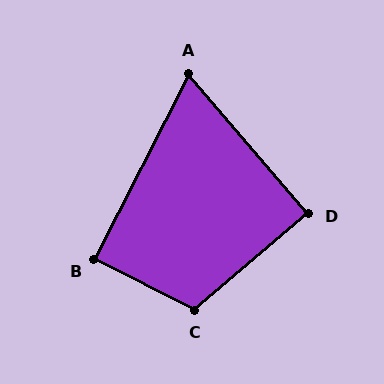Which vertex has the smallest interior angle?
A, at approximately 68 degrees.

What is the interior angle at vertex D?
Approximately 90 degrees (approximately right).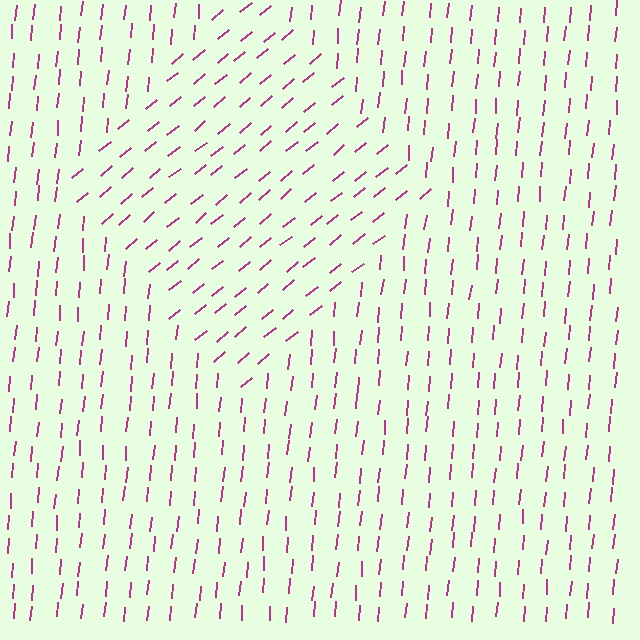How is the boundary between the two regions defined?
The boundary is defined purely by a change in line orientation (approximately 45 degrees difference). All lines are the same color and thickness.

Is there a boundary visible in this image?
Yes, there is a texture boundary formed by a change in line orientation.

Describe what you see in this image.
The image is filled with small magenta line segments. A diamond region in the image has lines oriented differently from the surrounding lines, creating a visible texture boundary.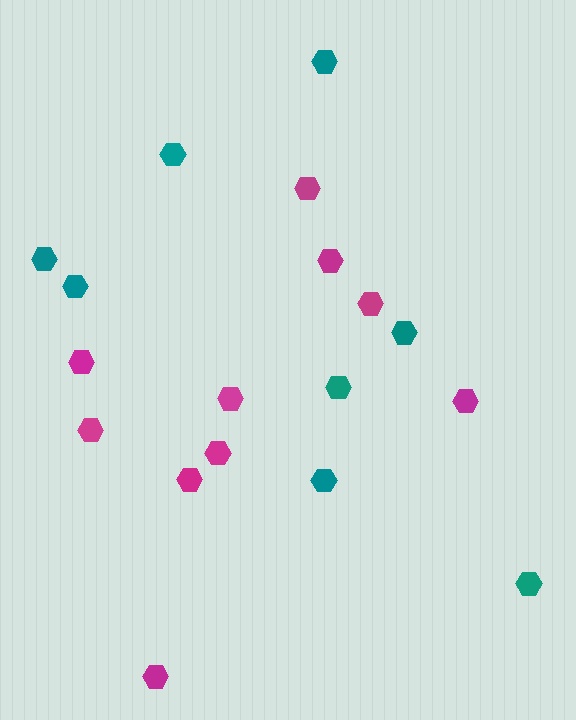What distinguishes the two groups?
There are 2 groups: one group of teal hexagons (8) and one group of magenta hexagons (10).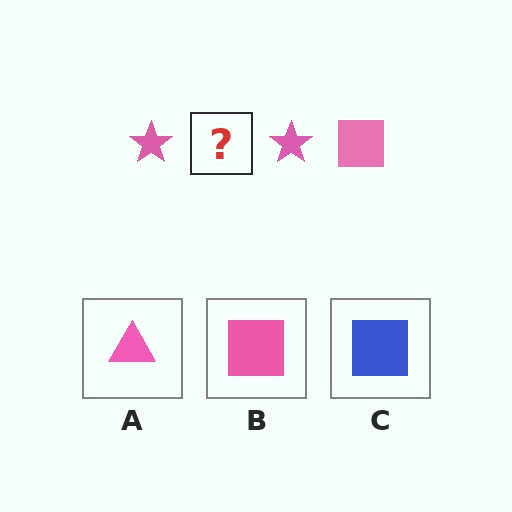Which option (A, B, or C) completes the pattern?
B.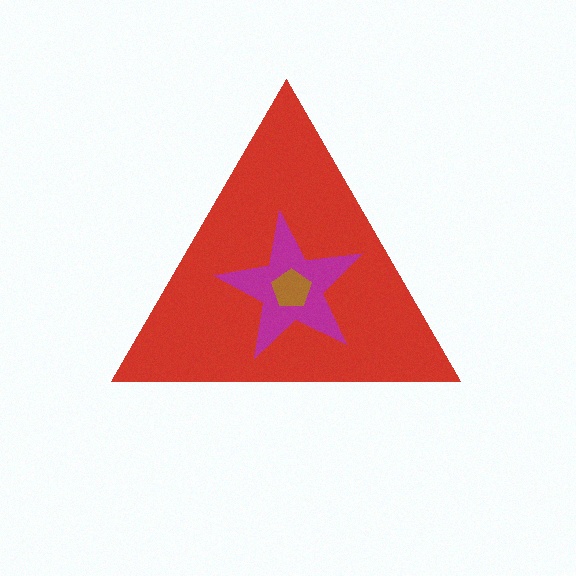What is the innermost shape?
The brown pentagon.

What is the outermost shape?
The red triangle.